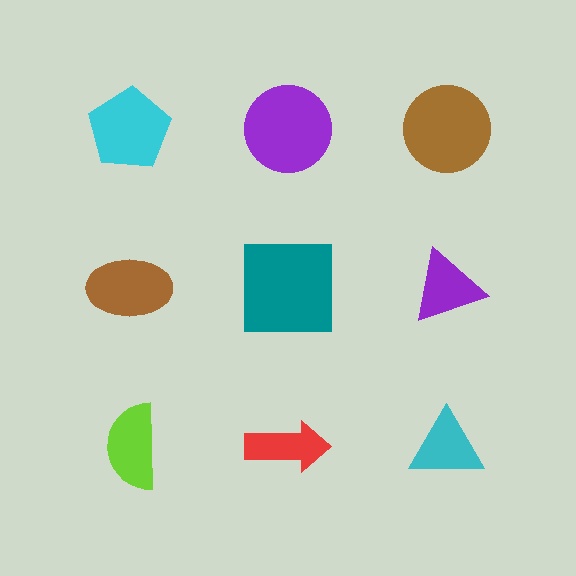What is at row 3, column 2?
A red arrow.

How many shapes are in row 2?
3 shapes.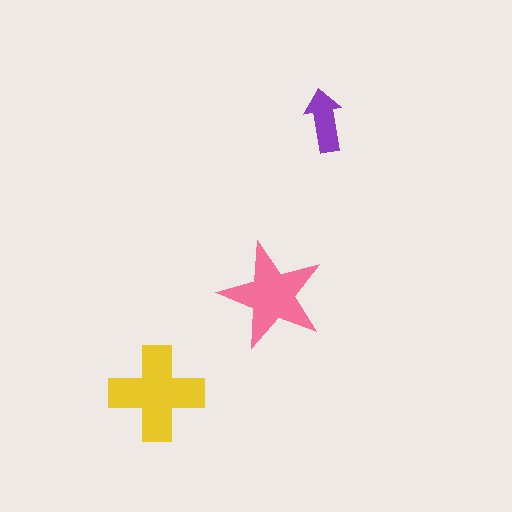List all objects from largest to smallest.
The yellow cross, the pink star, the purple arrow.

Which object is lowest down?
The yellow cross is bottommost.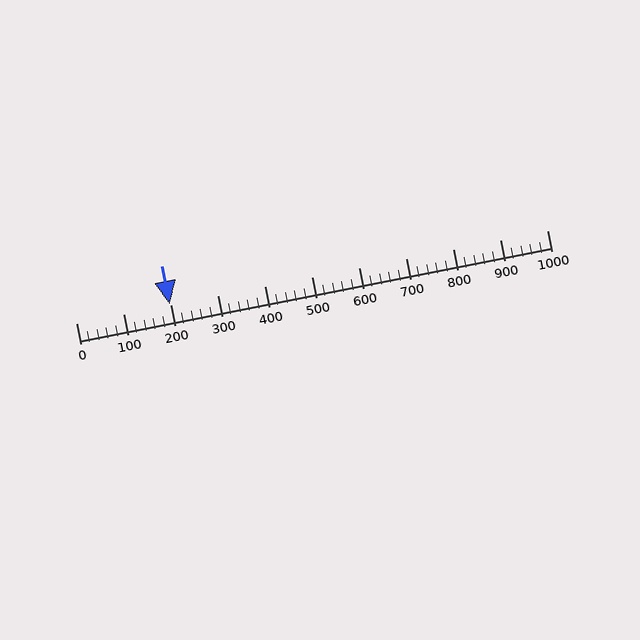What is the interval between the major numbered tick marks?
The major tick marks are spaced 100 units apart.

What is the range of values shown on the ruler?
The ruler shows values from 0 to 1000.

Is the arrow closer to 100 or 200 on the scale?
The arrow is closer to 200.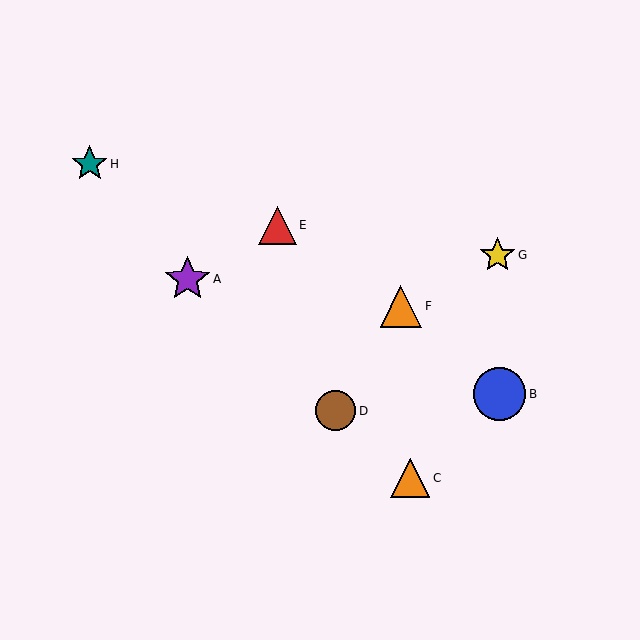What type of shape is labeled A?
Shape A is a purple star.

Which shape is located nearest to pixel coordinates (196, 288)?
The purple star (labeled A) at (187, 279) is nearest to that location.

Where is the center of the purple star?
The center of the purple star is at (187, 279).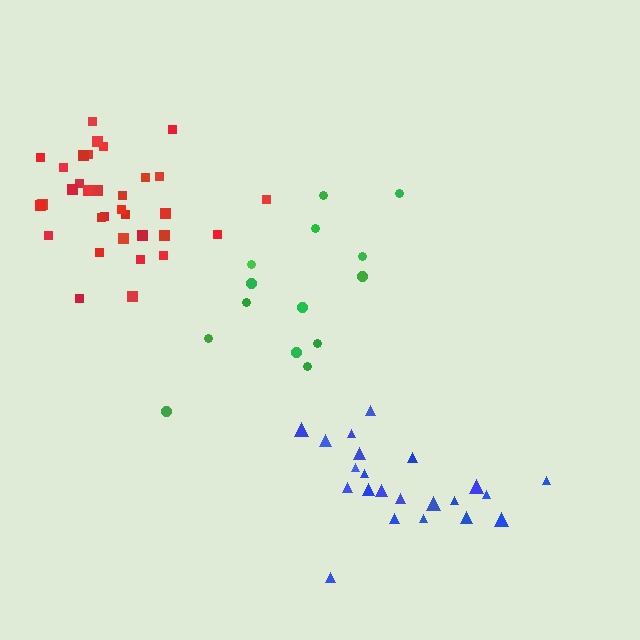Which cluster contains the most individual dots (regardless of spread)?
Red (33).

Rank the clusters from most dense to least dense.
red, blue, green.